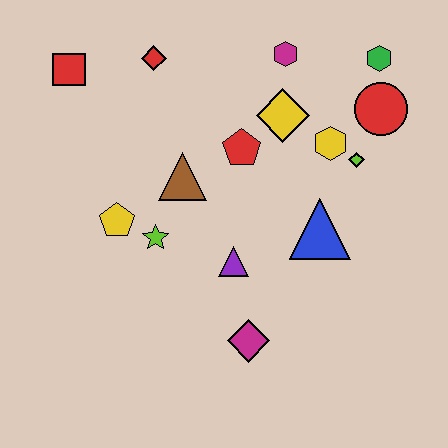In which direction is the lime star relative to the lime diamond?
The lime star is to the left of the lime diamond.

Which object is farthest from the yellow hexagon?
The red square is farthest from the yellow hexagon.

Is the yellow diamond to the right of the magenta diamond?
Yes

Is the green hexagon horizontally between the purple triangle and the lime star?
No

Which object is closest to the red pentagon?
The yellow diamond is closest to the red pentagon.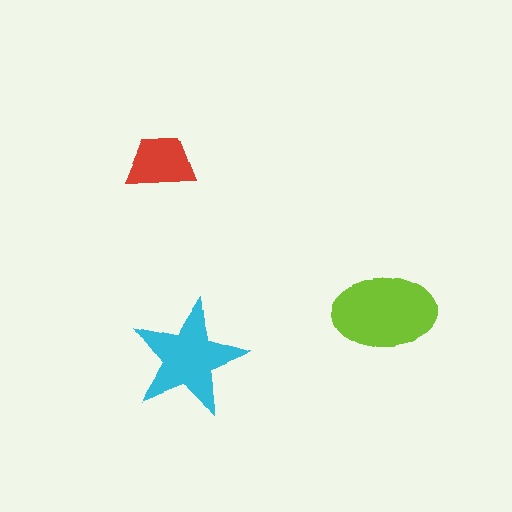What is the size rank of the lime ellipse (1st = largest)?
1st.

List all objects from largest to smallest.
The lime ellipse, the cyan star, the red trapezoid.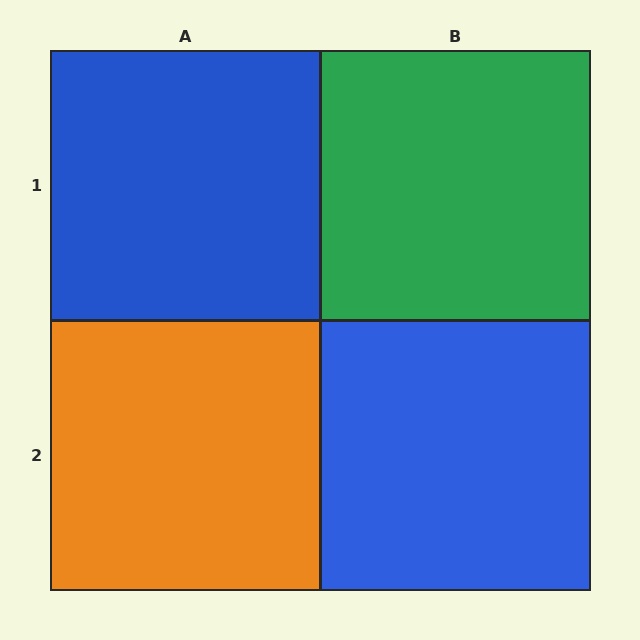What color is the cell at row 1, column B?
Green.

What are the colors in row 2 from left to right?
Orange, blue.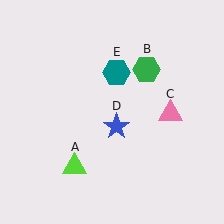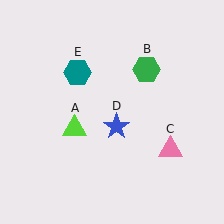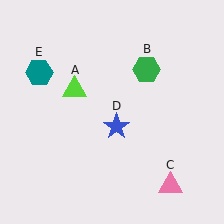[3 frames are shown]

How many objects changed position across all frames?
3 objects changed position: lime triangle (object A), pink triangle (object C), teal hexagon (object E).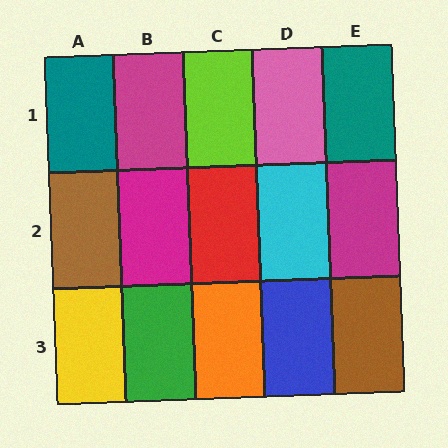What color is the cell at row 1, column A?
Teal.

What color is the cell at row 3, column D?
Blue.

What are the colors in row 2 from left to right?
Brown, magenta, red, cyan, magenta.